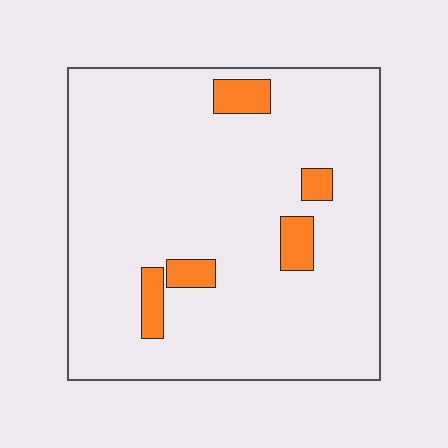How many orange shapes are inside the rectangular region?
5.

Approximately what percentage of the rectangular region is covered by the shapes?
Approximately 10%.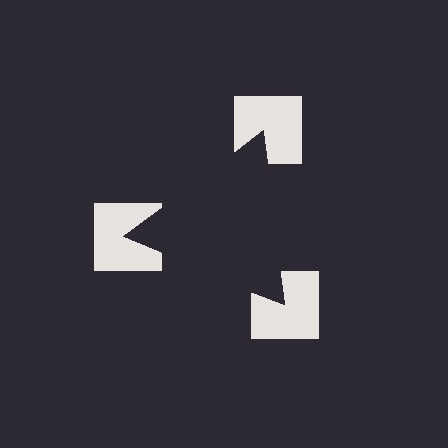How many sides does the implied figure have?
3 sides.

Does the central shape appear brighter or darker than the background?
It typically appears slightly darker than the background, even though no actual brightness change is drawn.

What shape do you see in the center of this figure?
An illusory triangle — its edges are inferred from the aligned wedge cuts in the notched squares, not physically drawn.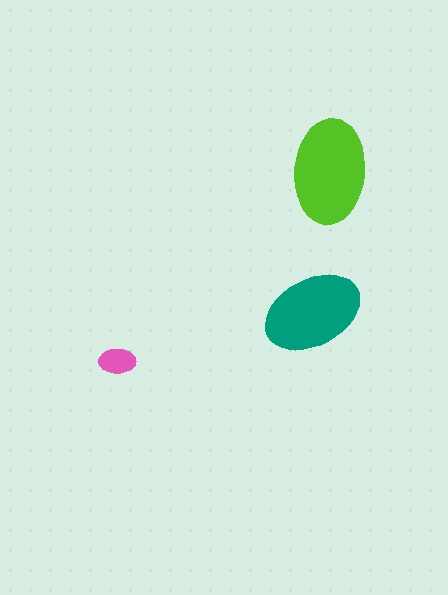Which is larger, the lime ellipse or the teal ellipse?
The lime one.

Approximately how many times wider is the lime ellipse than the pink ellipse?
About 3 times wider.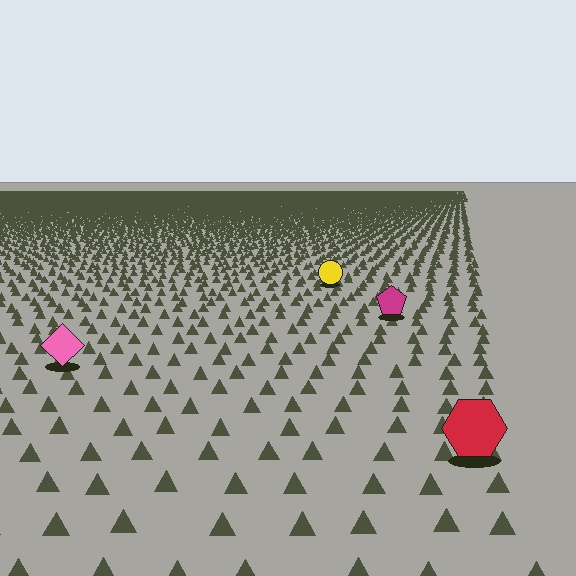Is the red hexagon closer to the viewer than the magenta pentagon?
Yes. The red hexagon is closer — you can tell from the texture gradient: the ground texture is coarser near it.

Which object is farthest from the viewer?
The yellow circle is farthest from the viewer. It appears smaller and the ground texture around it is denser.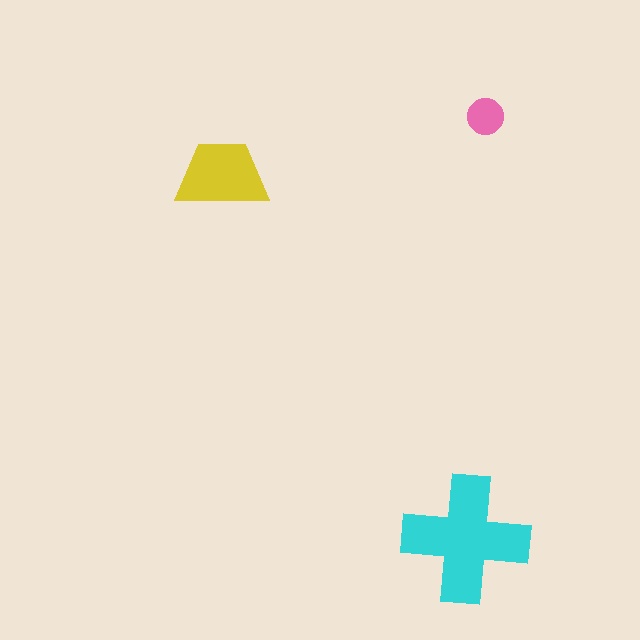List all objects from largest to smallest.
The cyan cross, the yellow trapezoid, the pink circle.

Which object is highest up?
The pink circle is topmost.